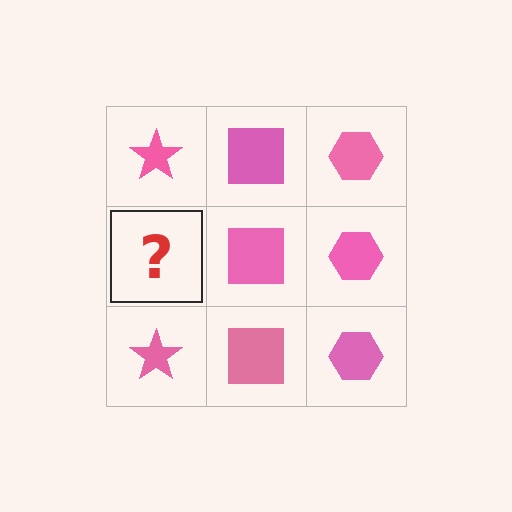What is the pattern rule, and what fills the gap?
The rule is that each column has a consistent shape. The gap should be filled with a pink star.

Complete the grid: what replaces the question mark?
The question mark should be replaced with a pink star.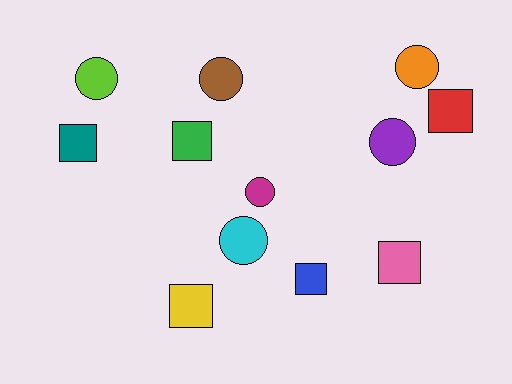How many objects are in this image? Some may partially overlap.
There are 12 objects.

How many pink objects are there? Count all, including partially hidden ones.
There is 1 pink object.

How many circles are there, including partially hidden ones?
There are 6 circles.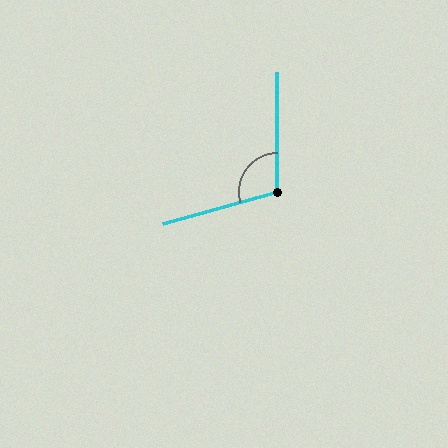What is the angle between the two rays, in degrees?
Approximately 106 degrees.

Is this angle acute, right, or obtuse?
It is obtuse.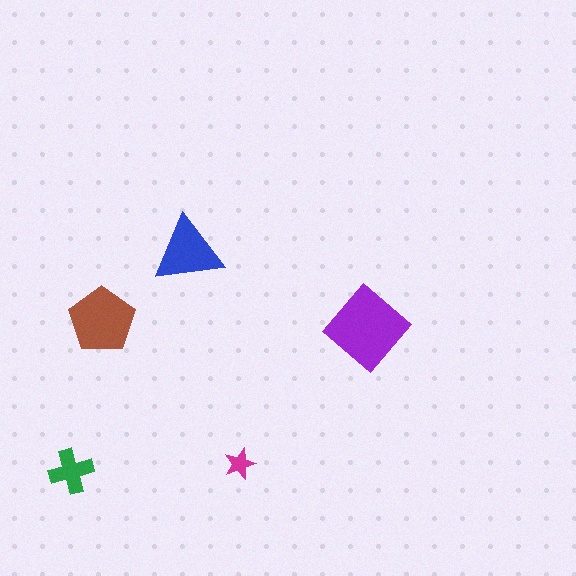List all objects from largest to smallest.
The purple diamond, the brown pentagon, the blue triangle, the green cross, the magenta star.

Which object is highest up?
The blue triangle is topmost.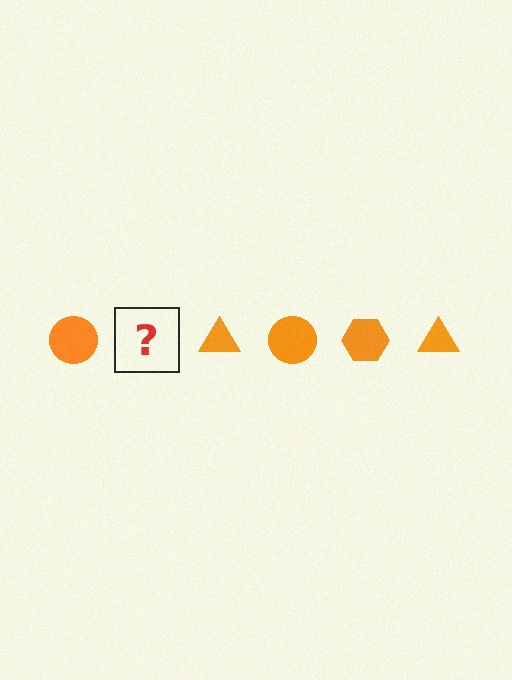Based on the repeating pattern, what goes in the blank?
The blank should be an orange hexagon.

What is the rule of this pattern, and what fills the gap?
The rule is that the pattern cycles through circle, hexagon, triangle shapes in orange. The gap should be filled with an orange hexagon.